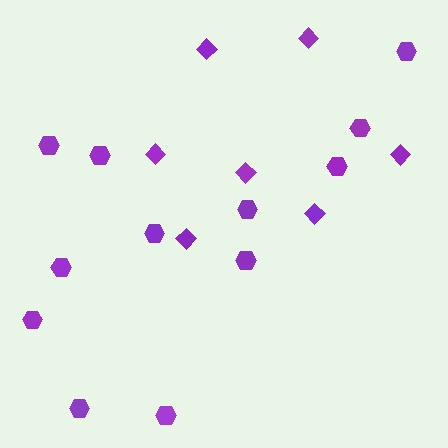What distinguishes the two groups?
There are 2 groups: one group of diamonds (7) and one group of hexagons (12).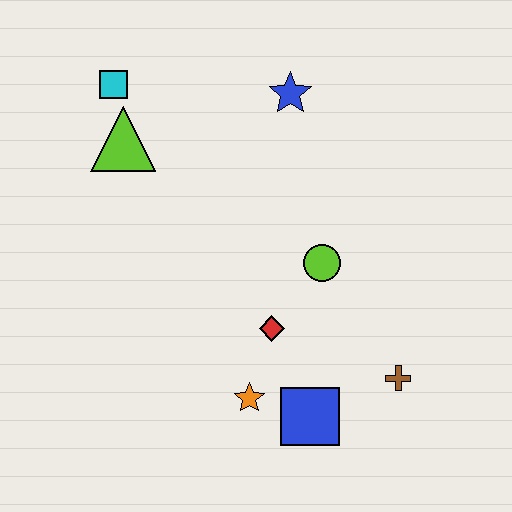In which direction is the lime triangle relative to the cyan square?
The lime triangle is below the cyan square.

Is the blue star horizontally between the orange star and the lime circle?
Yes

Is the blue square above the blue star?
No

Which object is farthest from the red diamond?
The cyan square is farthest from the red diamond.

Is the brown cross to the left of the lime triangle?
No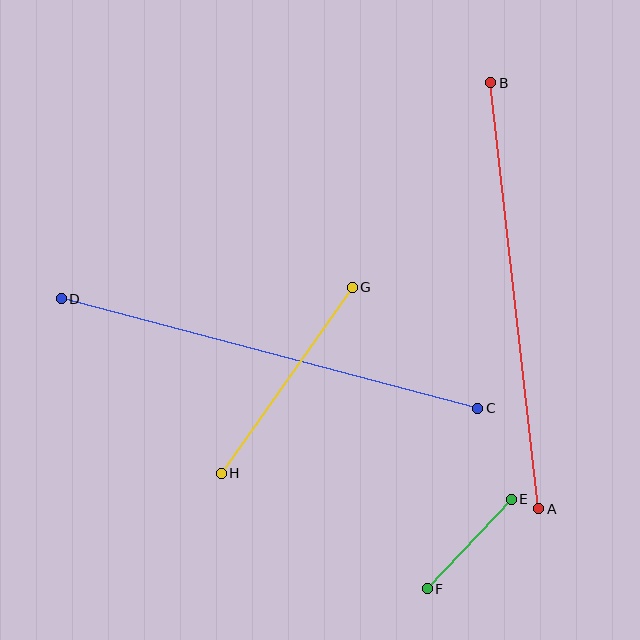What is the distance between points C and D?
The distance is approximately 430 pixels.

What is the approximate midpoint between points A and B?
The midpoint is at approximately (515, 296) pixels.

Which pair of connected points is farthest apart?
Points C and D are farthest apart.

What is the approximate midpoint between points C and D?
The midpoint is at approximately (269, 353) pixels.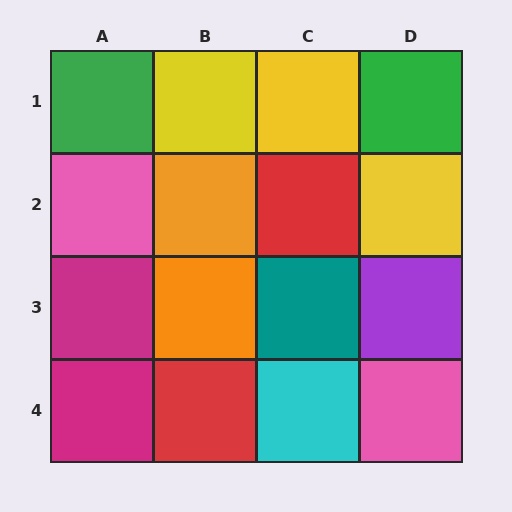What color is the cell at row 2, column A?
Pink.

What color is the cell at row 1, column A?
Green.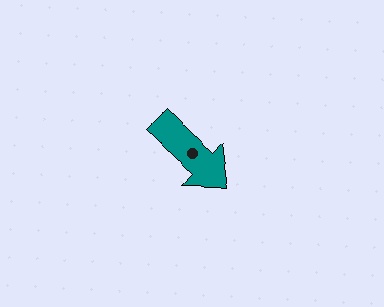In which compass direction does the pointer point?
Southeast.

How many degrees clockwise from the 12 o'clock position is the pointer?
Approximately 132 degrees.